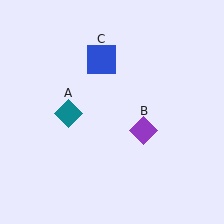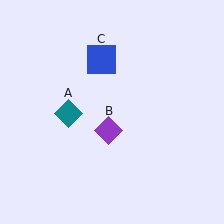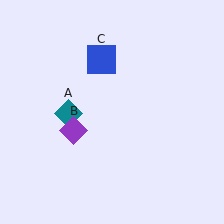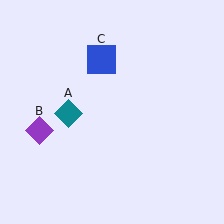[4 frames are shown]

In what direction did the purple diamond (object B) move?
The purple diamond (object B) moved left.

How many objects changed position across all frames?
1 object changed position: purple diamond (object B).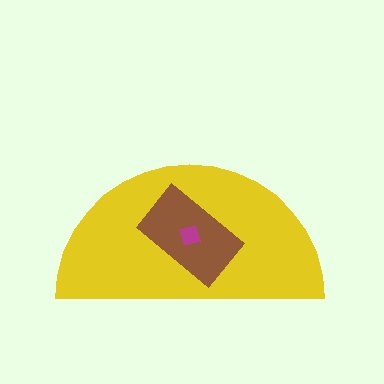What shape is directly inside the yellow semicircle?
The brown rectangle.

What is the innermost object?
The magenta diamond.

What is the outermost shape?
The yellow semicircle.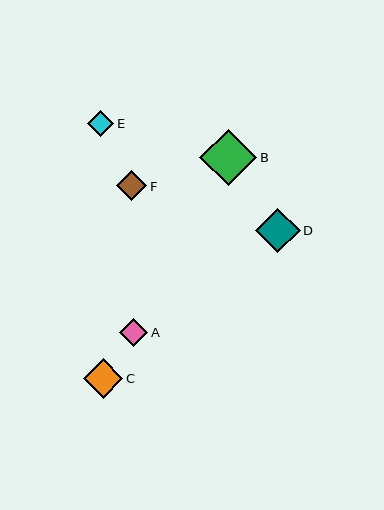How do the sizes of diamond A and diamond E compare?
Diamond A and diamond E are approximately the same size.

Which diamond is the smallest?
Diamond E is the smallest with a size of approximately 26 pixels.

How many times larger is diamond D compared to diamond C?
Diamond D is approximately 1.1 times the size of diamond C.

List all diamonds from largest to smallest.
From largest to smallest: B, D, C, F, A, E.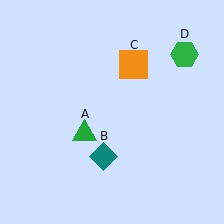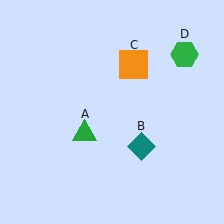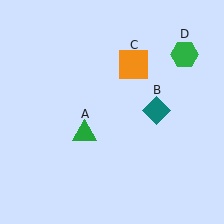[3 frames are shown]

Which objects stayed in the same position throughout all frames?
Green triangle (object A) and orange square (object C) and green hexagon (object D) remained stationary.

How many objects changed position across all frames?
1 object changed position: teal diamond (object B).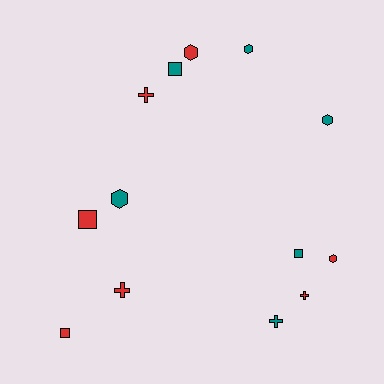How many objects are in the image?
There are 13 objects.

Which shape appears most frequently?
Hexagon, with 5 objects.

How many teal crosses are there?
There is 1 teal cross.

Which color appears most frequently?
Red, with 7 objects.